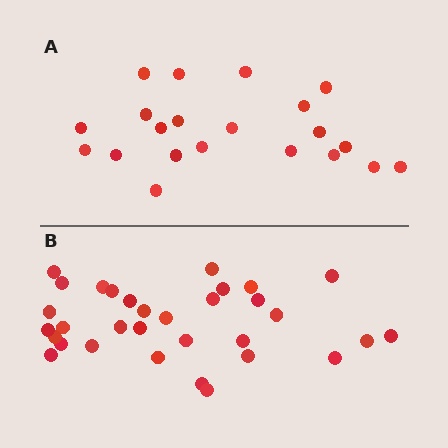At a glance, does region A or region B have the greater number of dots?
Region B (the bottom region) has more dots.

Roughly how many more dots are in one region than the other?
Region B has roughly 12 or so more dots than region A.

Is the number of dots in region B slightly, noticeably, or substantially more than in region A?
Region B has substantially more. The ratio is roughly 1.5 to 1.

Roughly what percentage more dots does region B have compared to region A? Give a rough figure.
About 50% more.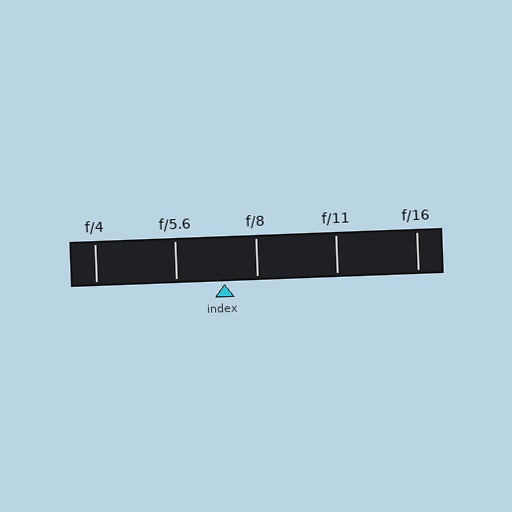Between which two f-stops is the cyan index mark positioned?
The index mark is between f/5.6 and f/8.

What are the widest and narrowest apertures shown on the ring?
The widest aperture shown is f/4 and the narrowest is f/16.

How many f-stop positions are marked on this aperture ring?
There are 5 f-stop positions marked.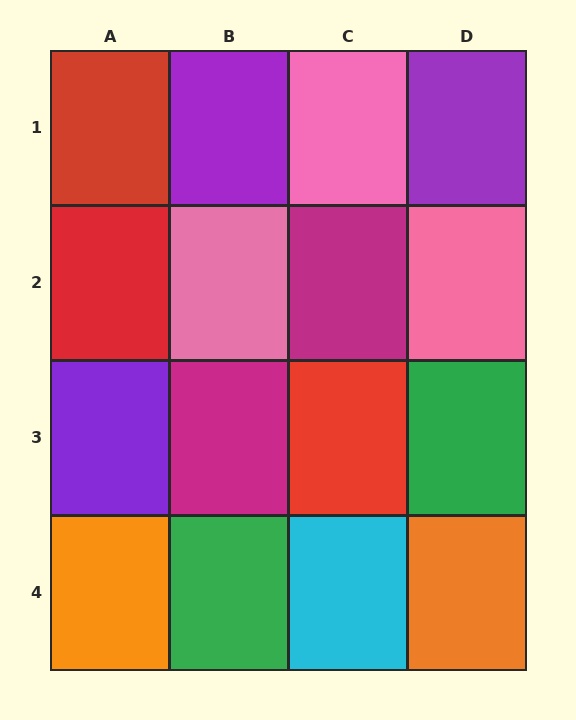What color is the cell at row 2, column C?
Magenta.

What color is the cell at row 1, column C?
Pink.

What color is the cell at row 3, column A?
Purple.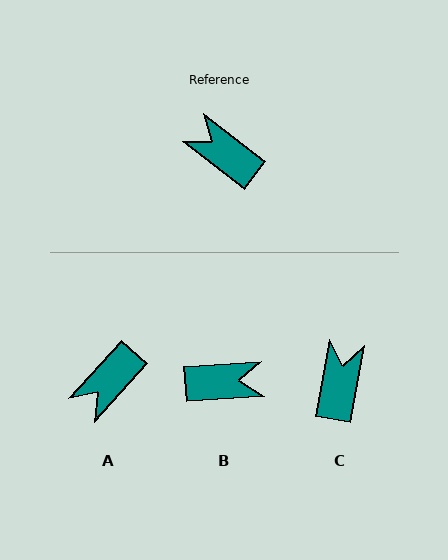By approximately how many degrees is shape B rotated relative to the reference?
Approximately 139 degrees clockwise.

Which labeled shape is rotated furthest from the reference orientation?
B, about 139 degrees away.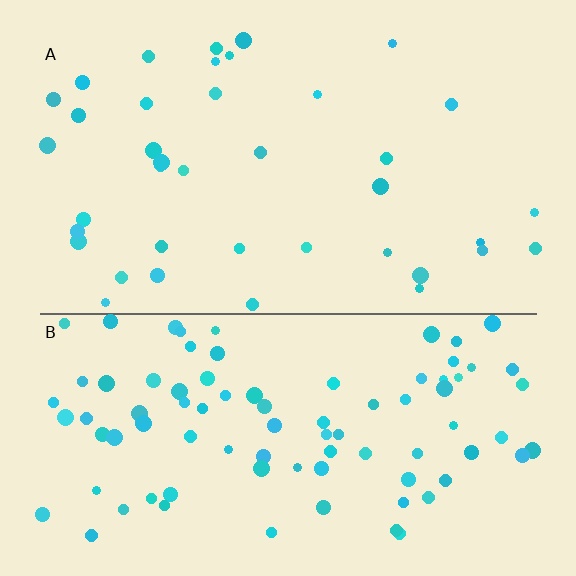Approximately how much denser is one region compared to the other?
Approximately 2.3× — region B over region A.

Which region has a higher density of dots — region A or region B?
B (the bottom).